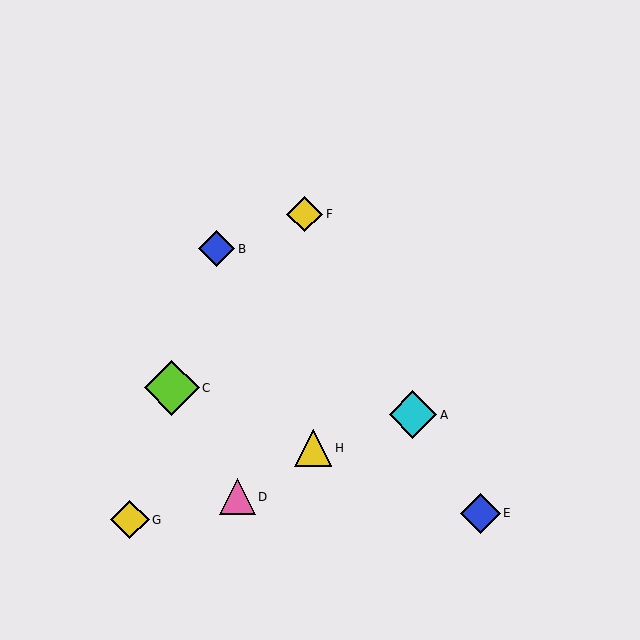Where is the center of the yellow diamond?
The center of the yellow diamond is at (130, 520).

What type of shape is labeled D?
Shape D is a pink triangle.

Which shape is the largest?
The lime diamond (labeled C) is the largest.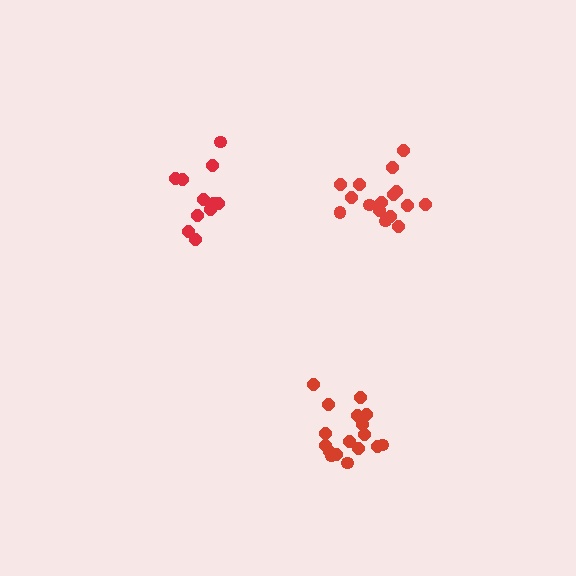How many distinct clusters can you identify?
There are 3 distinct clusters.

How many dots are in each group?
Group 1: 11 dots, Group 2: 16 dots, Group 3: 17 dots (44 total).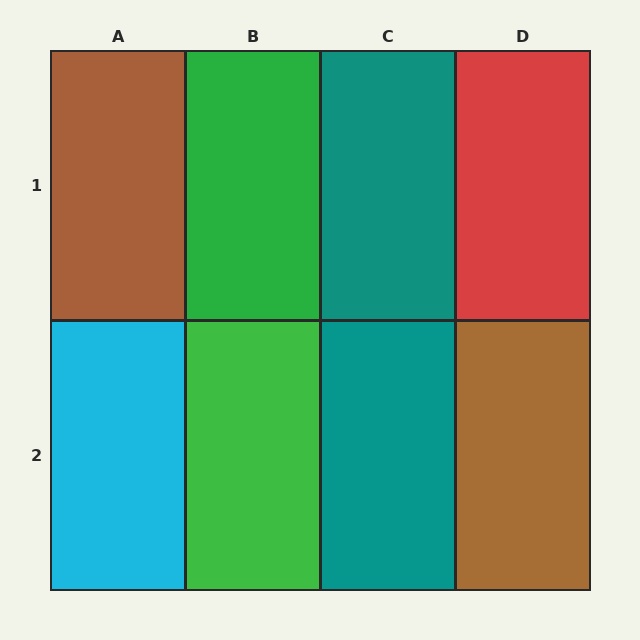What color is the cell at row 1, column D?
Red.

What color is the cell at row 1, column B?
Green.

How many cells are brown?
2 cells are brown.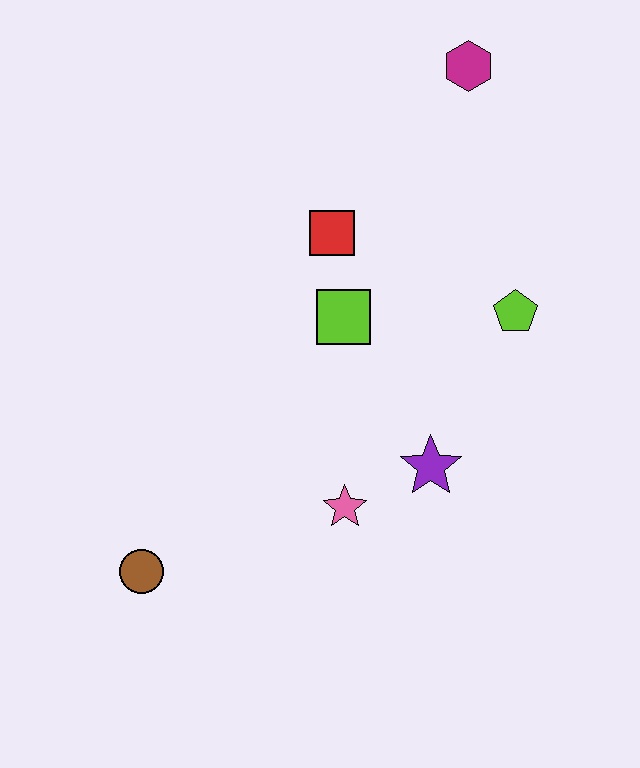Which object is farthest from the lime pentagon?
The brown circle is farthest from the lime pentagon.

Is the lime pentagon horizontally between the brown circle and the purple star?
No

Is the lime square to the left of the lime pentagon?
Yes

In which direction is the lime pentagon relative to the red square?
The lime pentagon is to the right of the red square.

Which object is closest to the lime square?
The red square is closest to the lime square.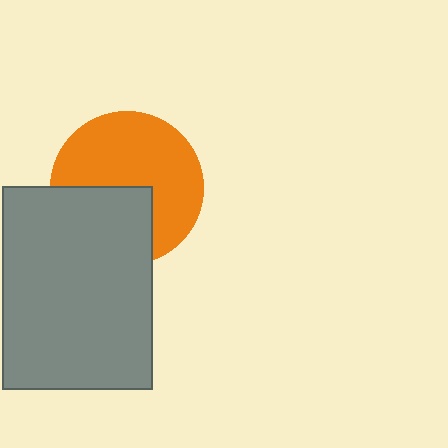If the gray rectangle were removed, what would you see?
You would see the complete orange circle.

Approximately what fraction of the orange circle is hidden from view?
Roughly 37% of the orange circle is hidden behind the gray rectangle.